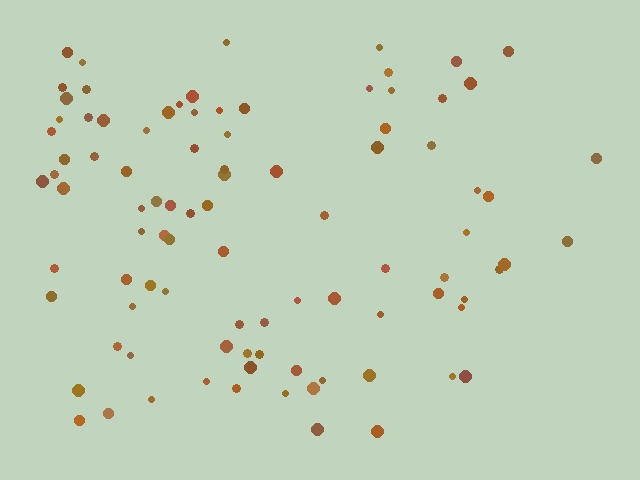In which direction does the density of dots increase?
From right to left, with the left side densest.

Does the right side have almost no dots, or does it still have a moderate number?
Still a moderate number, just noticeably fewer than the left.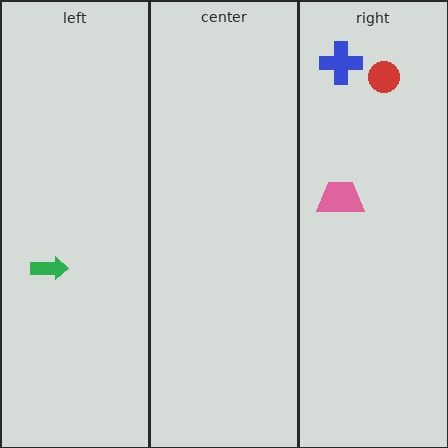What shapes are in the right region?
The pink trapezoid, the red circle, the blue cross.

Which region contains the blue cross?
The right region.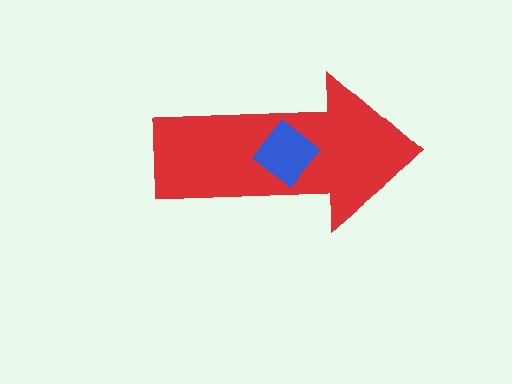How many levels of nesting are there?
2.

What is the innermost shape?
The blue diamond.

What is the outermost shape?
The red arrow.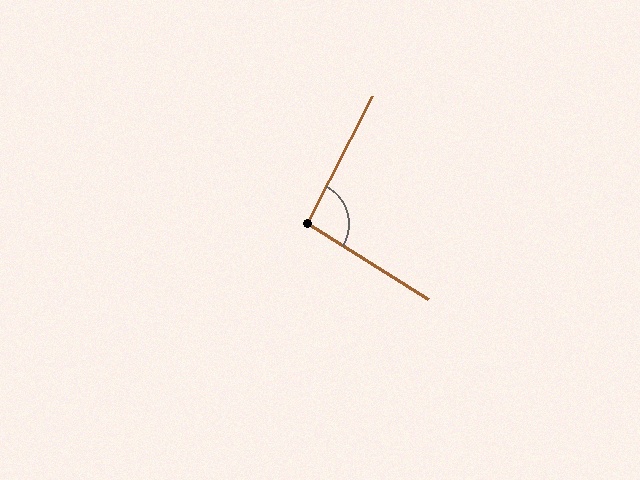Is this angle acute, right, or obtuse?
It is approximately a right angle.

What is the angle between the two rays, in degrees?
Approximately 94 degrees.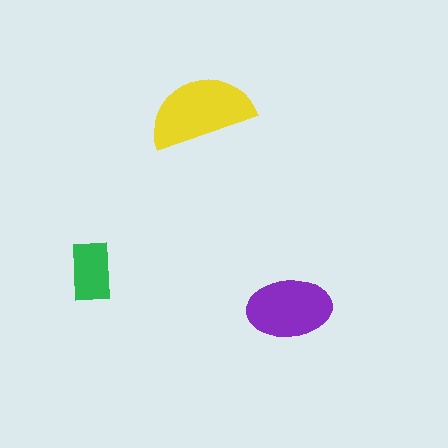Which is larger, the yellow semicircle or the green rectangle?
The yellow semicircle.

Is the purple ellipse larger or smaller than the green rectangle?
Larger.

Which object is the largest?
The yellow semicircle.